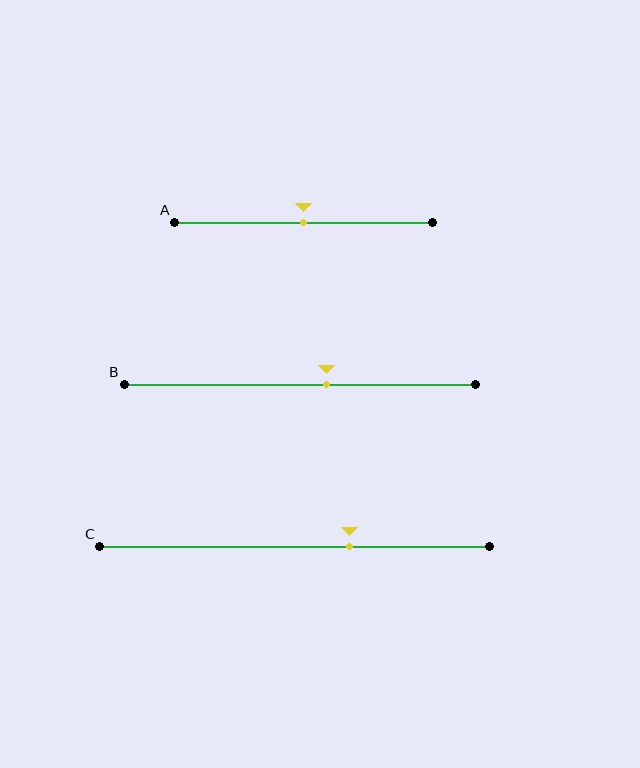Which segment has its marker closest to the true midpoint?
Segment A has its marker closest to the true midpoint.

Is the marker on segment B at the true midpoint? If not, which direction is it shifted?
No, the marker on segment B is shifted to the right by about 8% of the segment length.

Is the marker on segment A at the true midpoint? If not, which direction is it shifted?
Yes, the marker on segment A is at the true midpoint.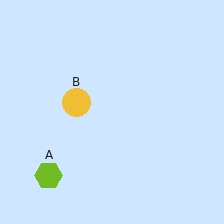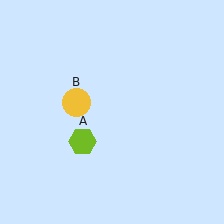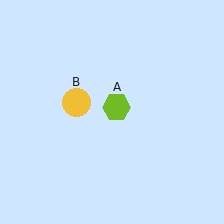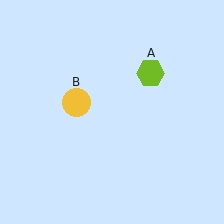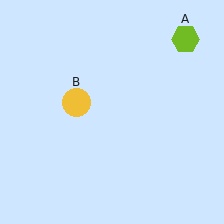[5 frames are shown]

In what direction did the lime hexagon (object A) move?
The lime hexagon (object A) moved up and to the right.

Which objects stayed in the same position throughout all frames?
Yellow circle (object B) remained stationary.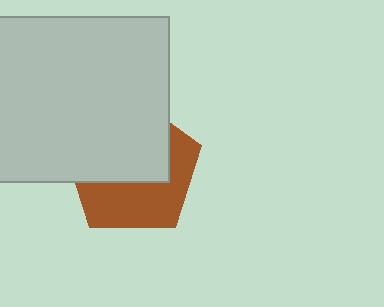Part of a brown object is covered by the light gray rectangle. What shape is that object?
It is a pentagon.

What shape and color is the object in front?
The object in front is a light gray rectangle.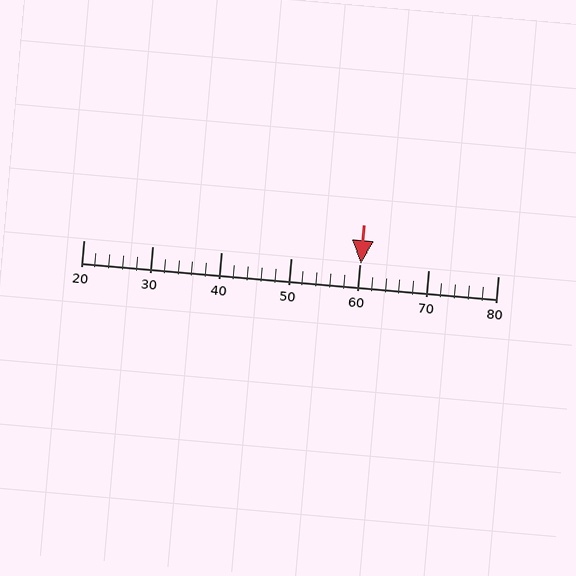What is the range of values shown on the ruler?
The ruler shows values from 20 to 80.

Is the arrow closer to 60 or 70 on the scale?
The arrow is closer to 60.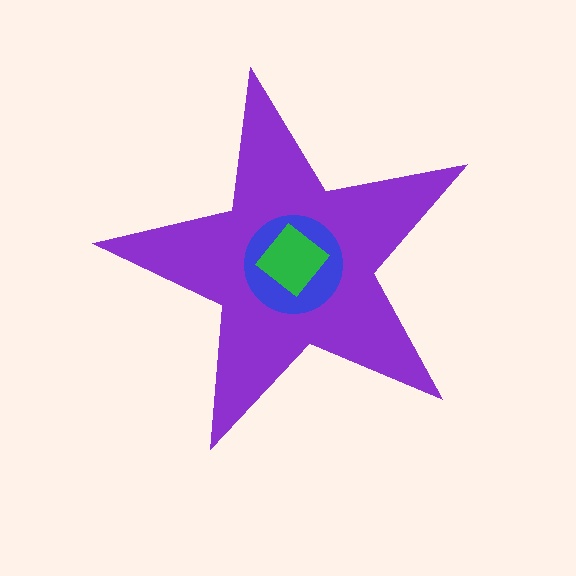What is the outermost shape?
The purple star.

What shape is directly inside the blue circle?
The green diamond.